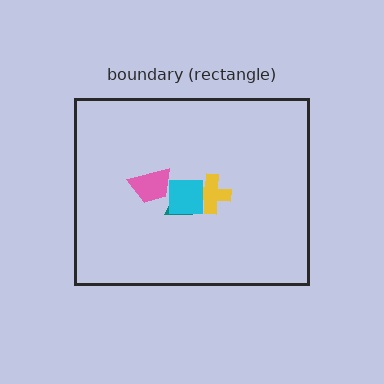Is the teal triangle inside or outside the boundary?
Inside.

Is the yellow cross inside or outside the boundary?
Inside.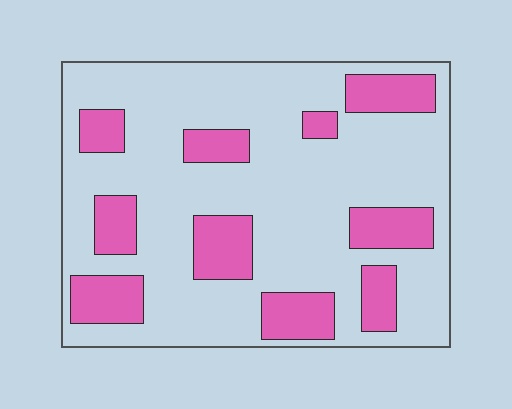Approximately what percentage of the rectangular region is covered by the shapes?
Approximately 25%.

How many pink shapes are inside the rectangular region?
10.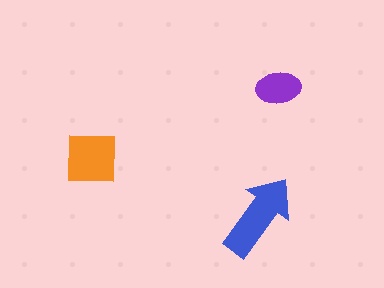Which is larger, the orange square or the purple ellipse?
The orange square.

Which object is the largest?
The blue arrow.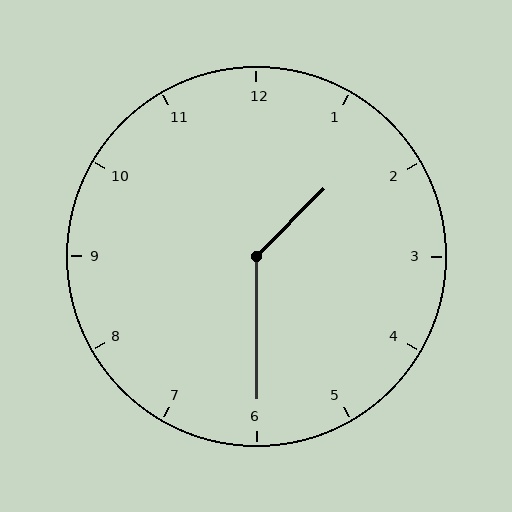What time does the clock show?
1:30.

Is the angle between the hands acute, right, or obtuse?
It is obtuse.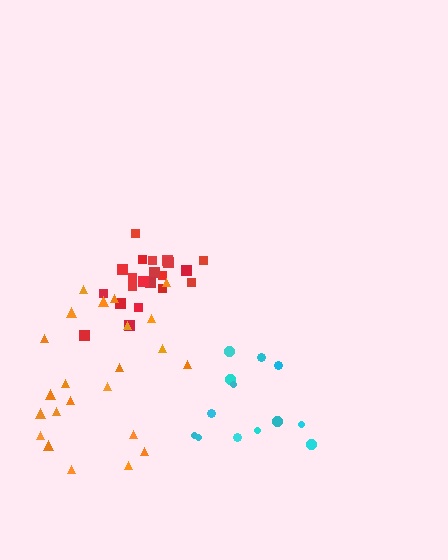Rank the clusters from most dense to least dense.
red, cyan, orange.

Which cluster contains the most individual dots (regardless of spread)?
Orange (23).